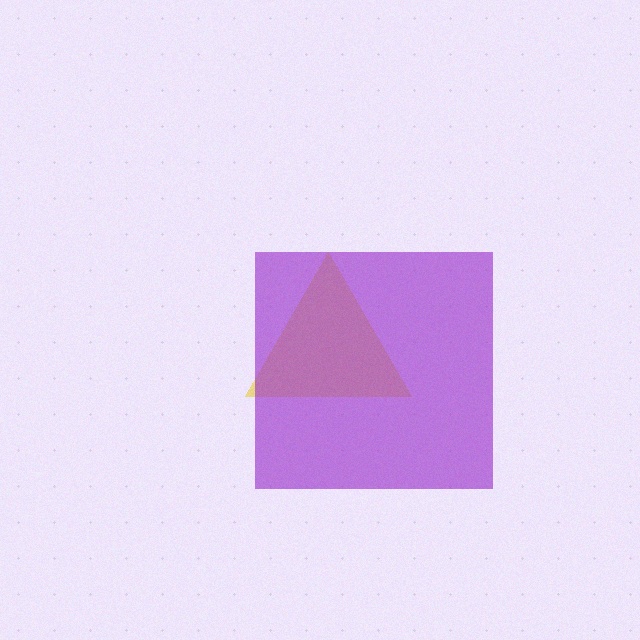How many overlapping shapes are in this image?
There are 2 overlapping shapes in the image.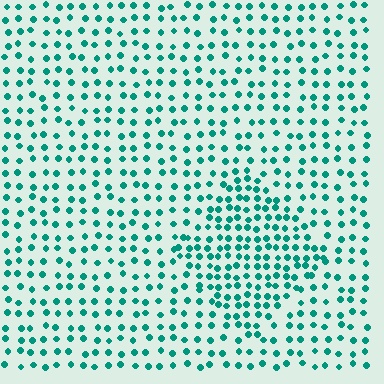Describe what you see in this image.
The image contains small teal elements arranged at two different densities. A diamond-shaped region is visible where the elements are more densely packed than the surrounding area.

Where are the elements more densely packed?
The elements are more densely packed inside the diamond boundary.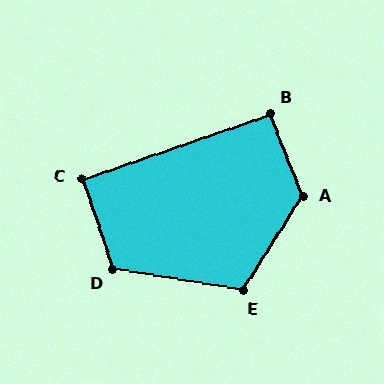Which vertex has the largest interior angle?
A, at approximately 126 degrees.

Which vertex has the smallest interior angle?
C, at approximately 91 degrees.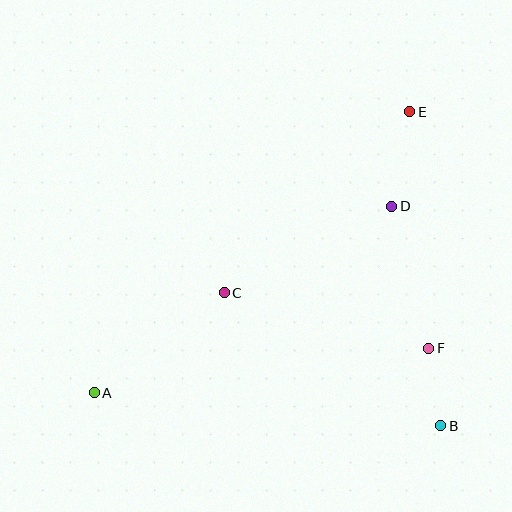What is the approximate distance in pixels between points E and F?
The distance between E and F is approximately 237 pixels.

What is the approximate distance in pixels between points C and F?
The distance between C and F is approximately 212 pixels.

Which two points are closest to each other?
Points B and F are closest to each other.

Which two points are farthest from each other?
Points A and E are farthest from each other.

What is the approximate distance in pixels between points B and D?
The distance between B and D is approximately 225 pixels.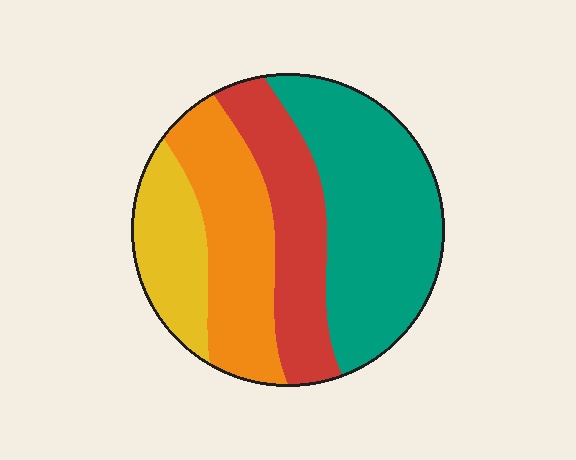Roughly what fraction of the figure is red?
Red covers about 20% of the figure.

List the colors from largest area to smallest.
From largest to smallest: teal, orange, red, yellow.